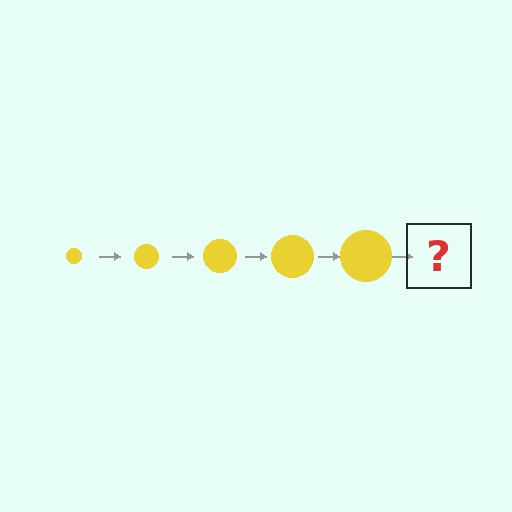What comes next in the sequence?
The next element should be a yellow circle, larger than the previous one.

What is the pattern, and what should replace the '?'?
The pattern is that the circle gets progressively larger each step. The '?' should be a yellow circle, larger than the previous one.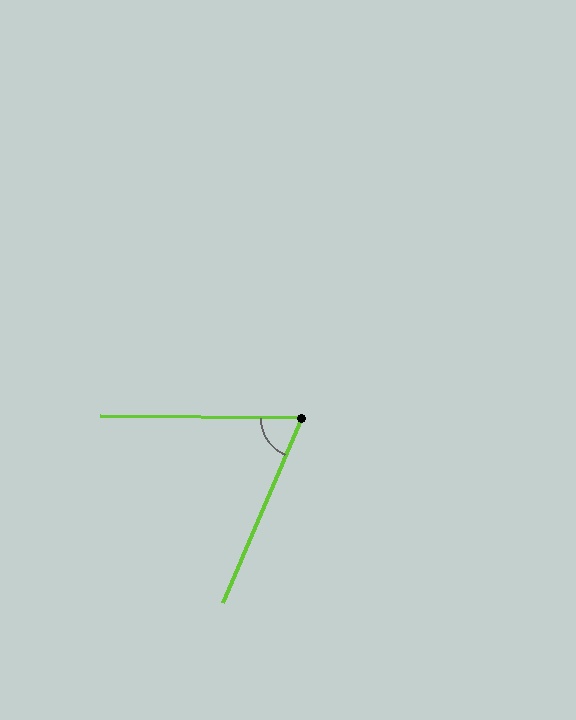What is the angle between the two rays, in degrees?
Approximately 67 degrees.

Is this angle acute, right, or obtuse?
It is acute.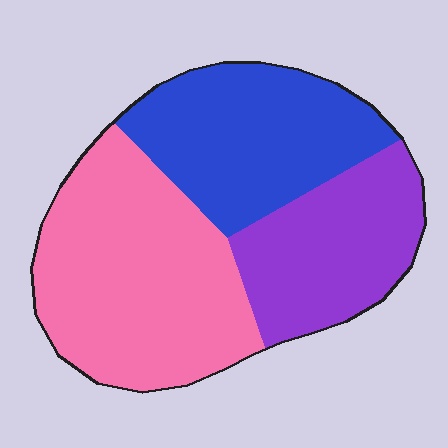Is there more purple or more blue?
Blue.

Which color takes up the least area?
Purple, at roughly 25%.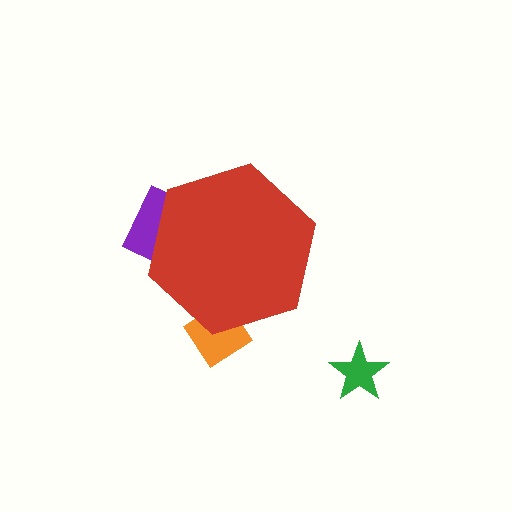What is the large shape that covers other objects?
A red hexagon.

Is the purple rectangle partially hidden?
Yes, the purple rectangle is partially hidden behind the red hexagon.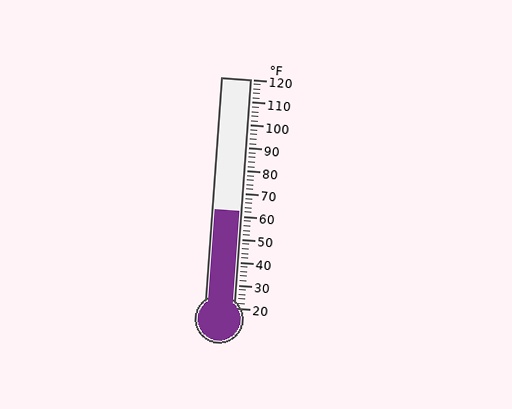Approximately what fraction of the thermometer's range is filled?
The thermometer is filled to approximately 40% of its range.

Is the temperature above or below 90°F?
The temperature is below 90°F.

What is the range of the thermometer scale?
The thermometer scale ranges from 20°F to 120°F.